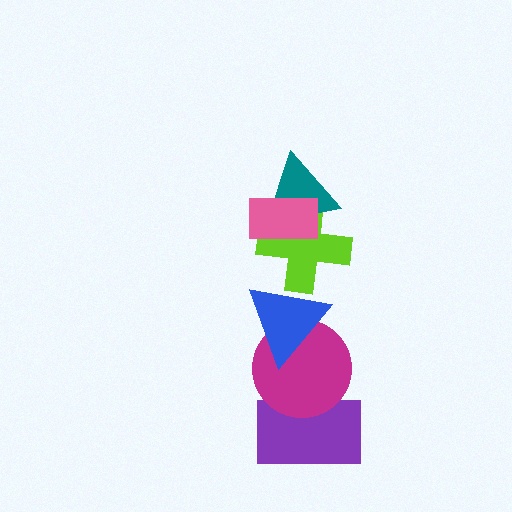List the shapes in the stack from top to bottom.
From top to bottom: the pink rectangle, the teal triangle, the lime cross, the blue triangle, the magenta circle, the purple rectangle.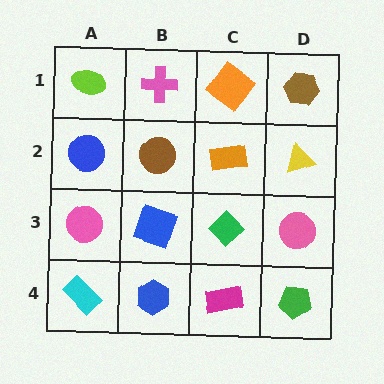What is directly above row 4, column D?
A pink circle.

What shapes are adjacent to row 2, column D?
A brown hexagon (row 1, column D), a pink circle (row 3, column D), an orange rectangle (row 2, column C).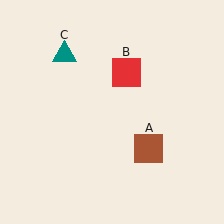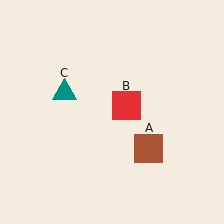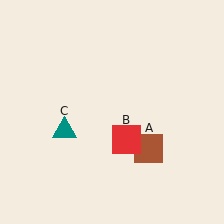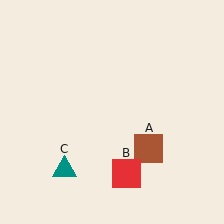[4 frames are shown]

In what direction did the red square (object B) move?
The red square (object B) moved down.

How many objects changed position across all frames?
2 objects changed position: red square (object B), teal triangle (object C).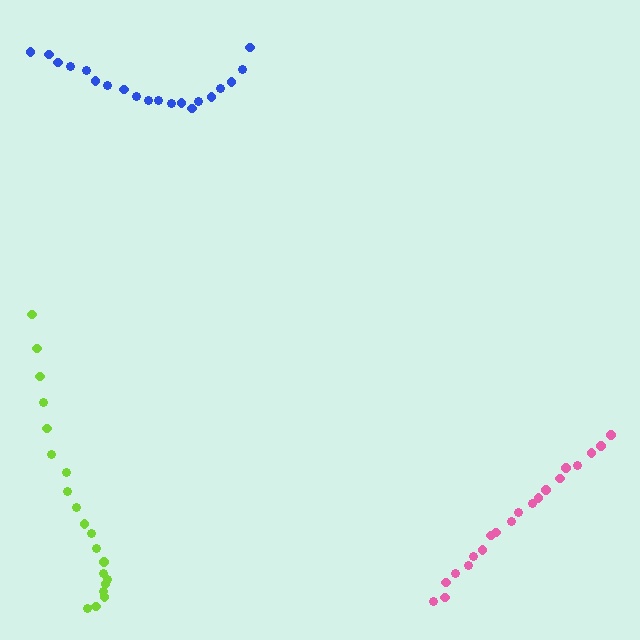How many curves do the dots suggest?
There are 3 distinct paths.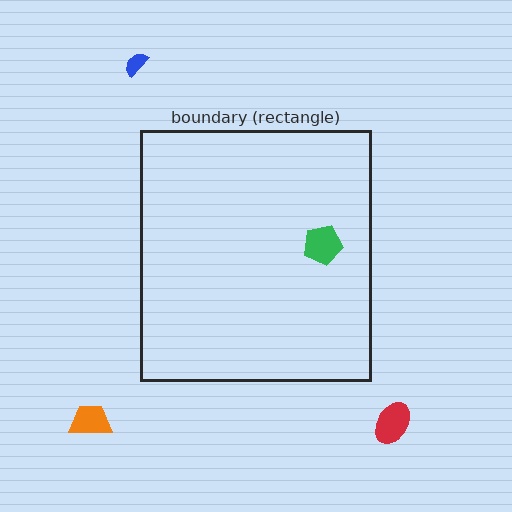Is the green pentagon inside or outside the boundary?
Inside.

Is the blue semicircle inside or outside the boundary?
Outside.